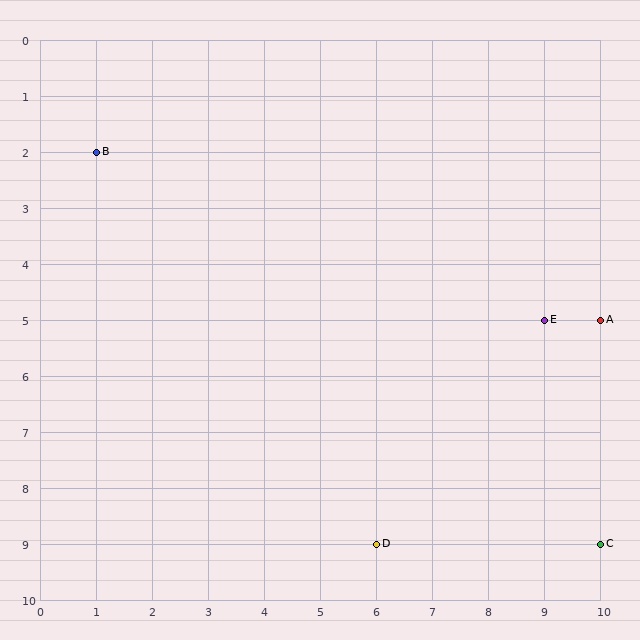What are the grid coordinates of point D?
Point D is at grid coordinates (6, 9).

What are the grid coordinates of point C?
Point C is at grid coordinates (10, 9).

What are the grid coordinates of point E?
Point E is at grid coordinates (9, 5).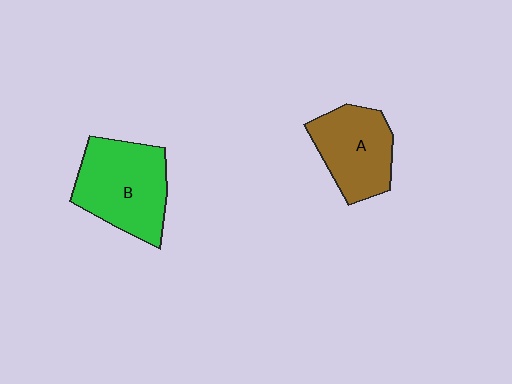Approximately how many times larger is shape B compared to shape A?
Approximately 1.2 times.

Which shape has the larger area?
Shape B (green).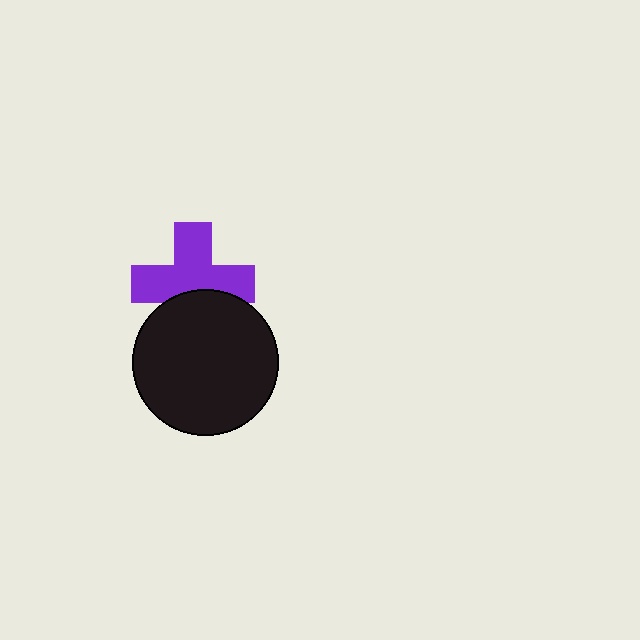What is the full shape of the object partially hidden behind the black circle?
The partially hidden object is a purple cross.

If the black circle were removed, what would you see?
You would see the complete purple cross.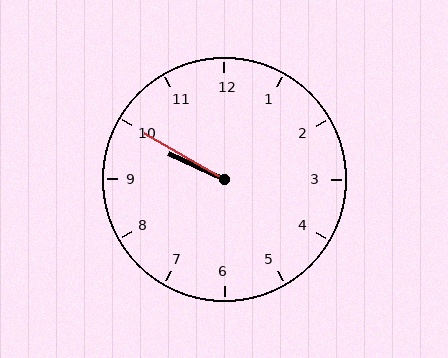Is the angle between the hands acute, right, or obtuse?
It is acute.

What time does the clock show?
9:50.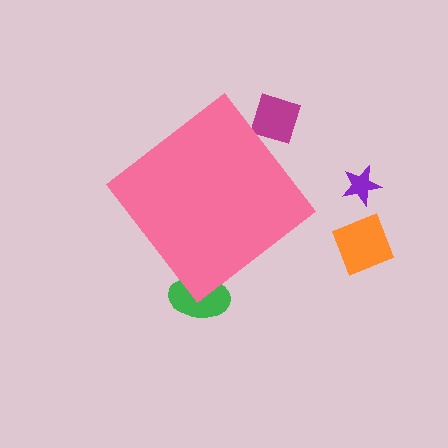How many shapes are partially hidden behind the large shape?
2 shapes are partially hidden.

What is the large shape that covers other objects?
A pink diamond.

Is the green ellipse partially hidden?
Yes, the green ellipse is partially hidden behind the pink diamond.